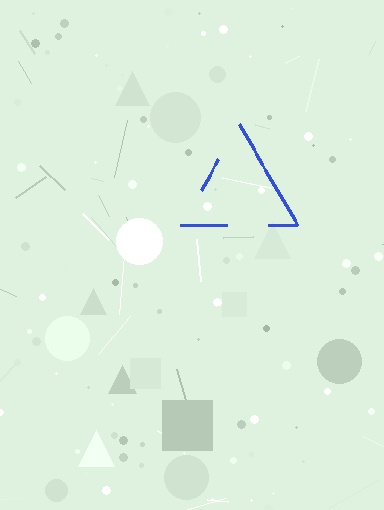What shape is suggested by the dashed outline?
The dashed outline suggests a triangle.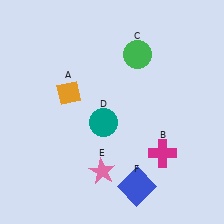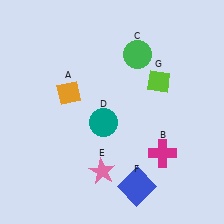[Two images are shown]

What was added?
A lime diamond (G) was added in Image 2.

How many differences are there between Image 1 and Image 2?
There is 1 difference between the two images.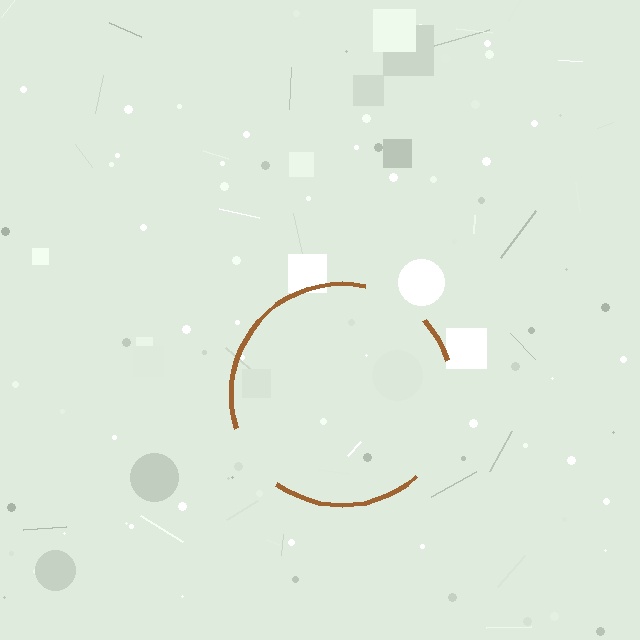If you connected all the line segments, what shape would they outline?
They would outline a circle.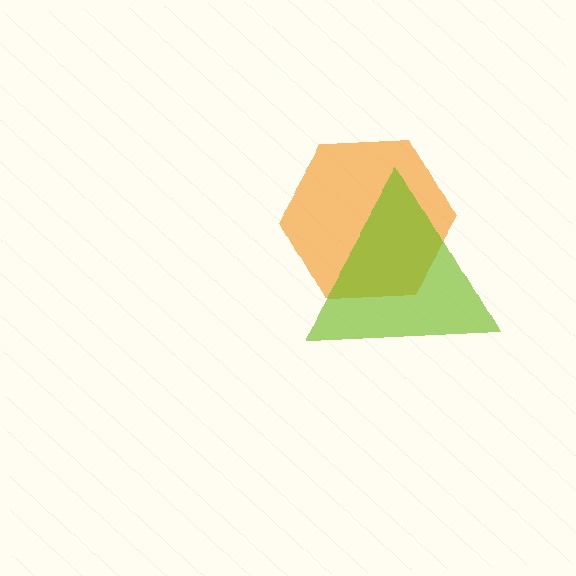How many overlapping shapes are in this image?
There are 2 overlapping shapes in the image.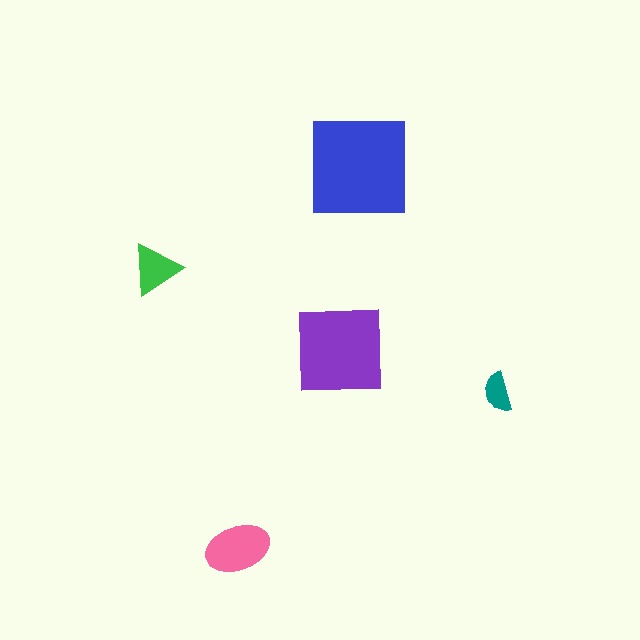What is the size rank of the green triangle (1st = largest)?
4th.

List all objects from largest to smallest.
The blue square, the purple square, the pink ellipse, the green triangle, the teal semicircle.